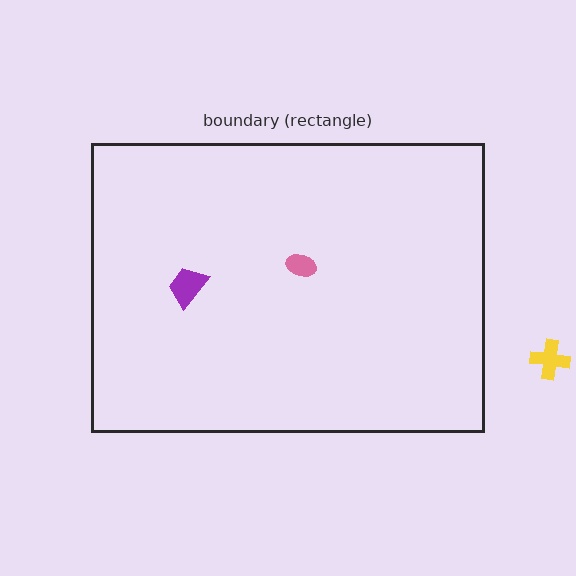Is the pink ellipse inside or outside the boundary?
Inside.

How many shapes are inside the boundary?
2 inside, 1 outside.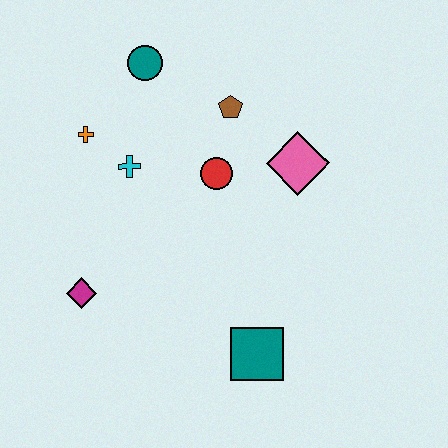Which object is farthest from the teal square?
The teal circle is farthest from the teal square.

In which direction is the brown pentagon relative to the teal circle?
The brown pentagon is to the right of the teal circle.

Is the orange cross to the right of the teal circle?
No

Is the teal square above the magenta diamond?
No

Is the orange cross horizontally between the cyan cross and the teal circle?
No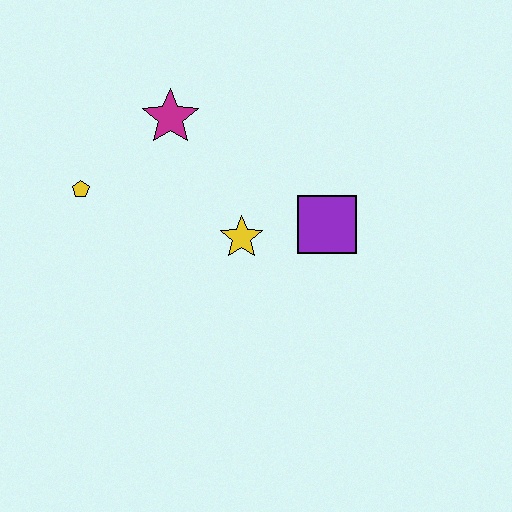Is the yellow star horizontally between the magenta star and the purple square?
Yes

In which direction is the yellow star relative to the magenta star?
The yellow star is below the magenta star.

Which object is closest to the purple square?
The yellow star is closest to the purple square.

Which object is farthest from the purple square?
The yellow pentagon is farthest from the purple square.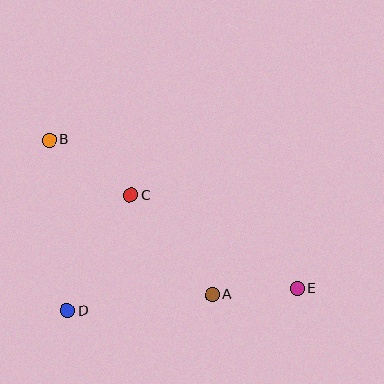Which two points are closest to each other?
Points A and E are closest to each other.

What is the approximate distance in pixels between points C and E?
The distance between C and E is approximately 191 pixels.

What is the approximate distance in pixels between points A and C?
The distance between A and C is approximately 128 pixels.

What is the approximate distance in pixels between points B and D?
The distance between B and D is approximately 172 pixels.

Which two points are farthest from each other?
Points B and E are farthest from each other.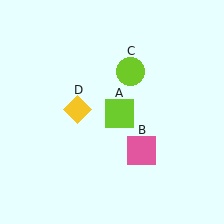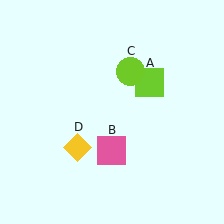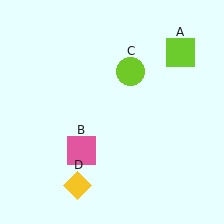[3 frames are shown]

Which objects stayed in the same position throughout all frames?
Lime circle (object C) remained stationary.